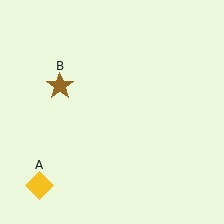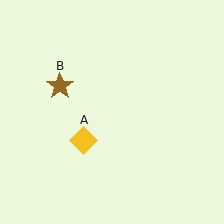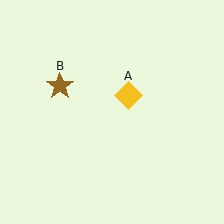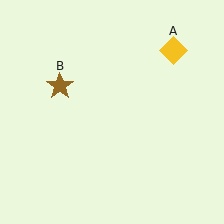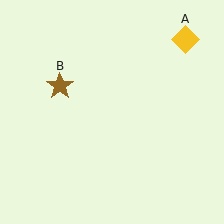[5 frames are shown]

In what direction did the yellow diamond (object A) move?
The yellow diamond (object A) moved up and to the right.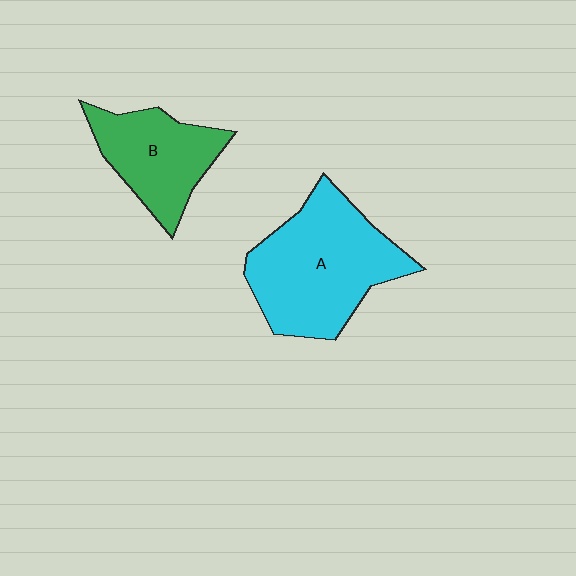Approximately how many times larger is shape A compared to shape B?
Approximately 1.6 times.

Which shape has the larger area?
Shape A (cyan).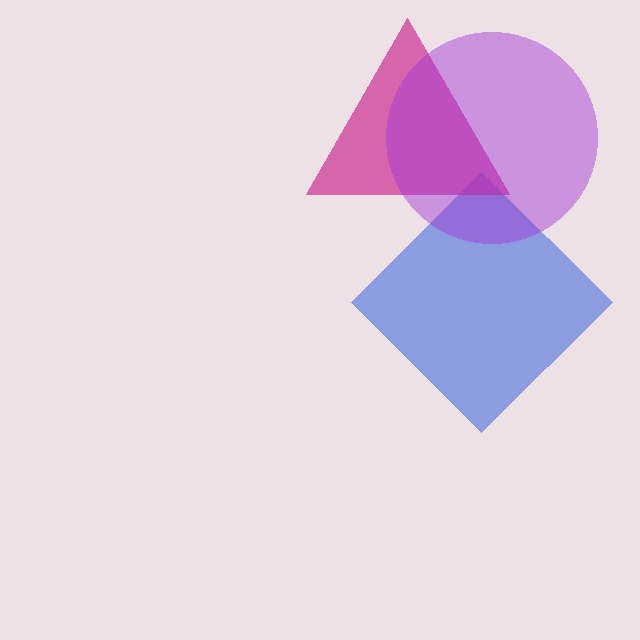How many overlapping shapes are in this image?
There are 3 overlapping shapes in the image.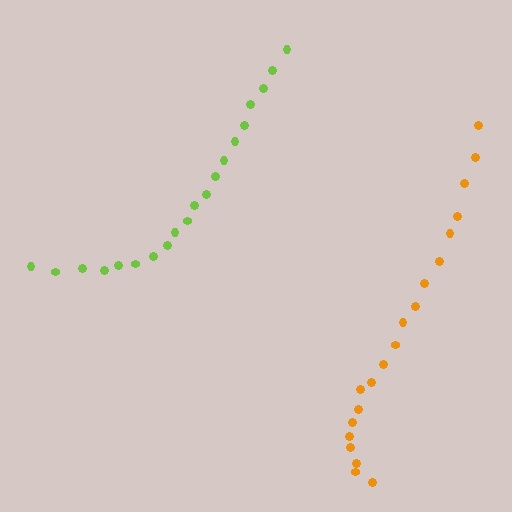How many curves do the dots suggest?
There are 2 distinct paths.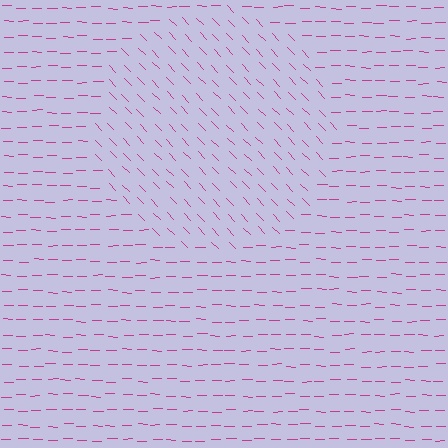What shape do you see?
I see a circle.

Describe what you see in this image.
The image is filled with small magenta line segments. A circle region in the image has lines oriented differently from the surrounding lines, creating a visible texture boundary.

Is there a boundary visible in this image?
Yes, there is a texture boundary formed by a change in line orientation.